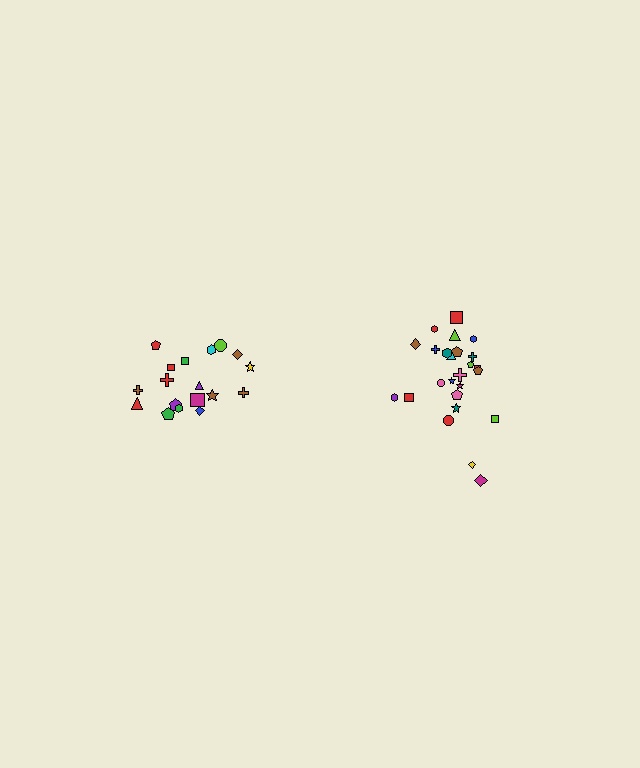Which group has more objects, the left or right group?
The right group.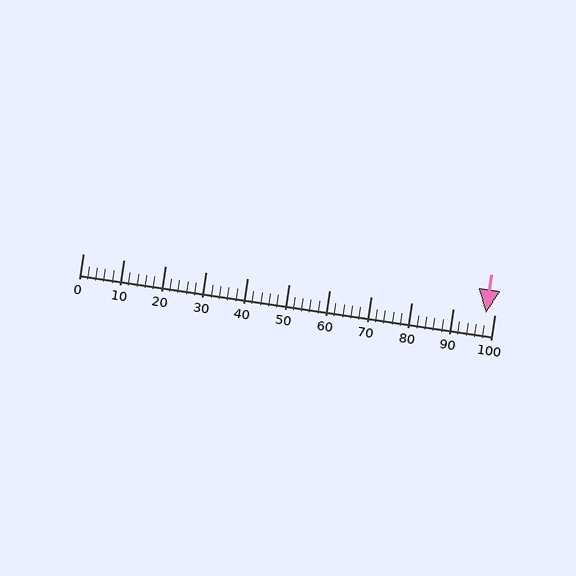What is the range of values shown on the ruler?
The ruler shows values from 0 to 100.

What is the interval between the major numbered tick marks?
The major tick marks are spaced 10 units apart.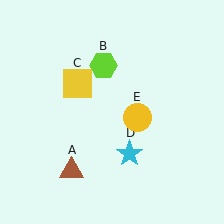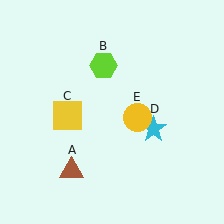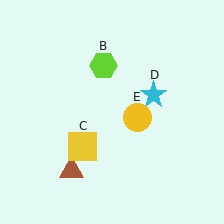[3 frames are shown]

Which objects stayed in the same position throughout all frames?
Brown triangle (object A) and lime hexagon (object B) and yellow circle (object E) remained stationary.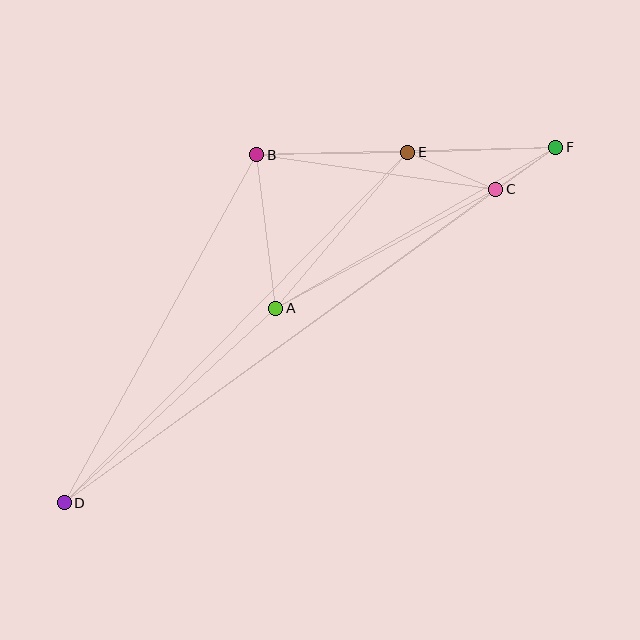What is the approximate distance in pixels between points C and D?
The distance between C and D is approximately 534 pixels.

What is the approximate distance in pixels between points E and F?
The distance between E and F is approximately 148 pixels.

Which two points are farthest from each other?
Points D and F are farthest from each other.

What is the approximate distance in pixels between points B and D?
The distance between B and D is approximately 398 pixels.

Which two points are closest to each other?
Points C and F are closest to each other.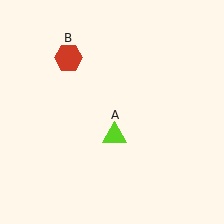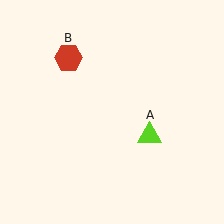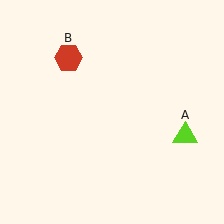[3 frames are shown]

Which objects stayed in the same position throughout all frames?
Red hexagon (object B) remained stationary.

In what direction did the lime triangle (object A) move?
The lime triangle (object A) moved right.